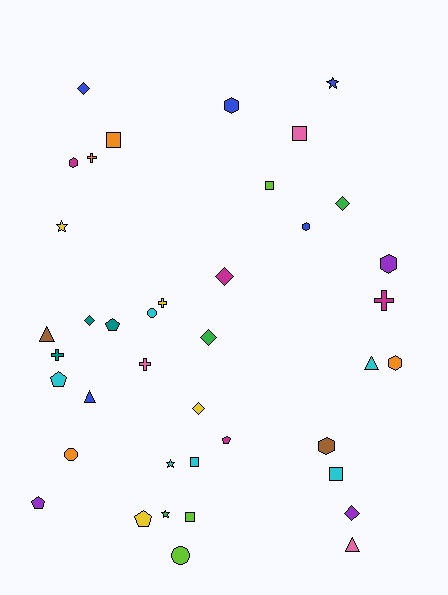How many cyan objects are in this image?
There are 6 cyan objects.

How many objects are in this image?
There are 40 objects.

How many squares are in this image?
There are 6 squares.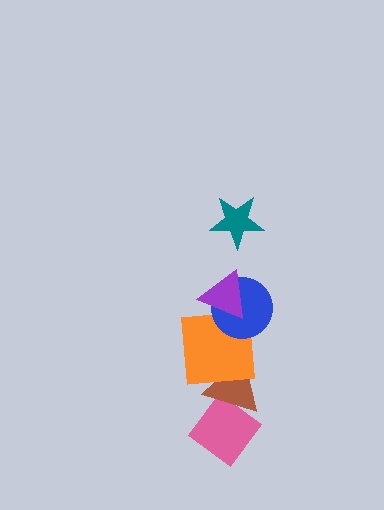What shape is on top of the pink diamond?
The brown triangle is on top of the pink diamond.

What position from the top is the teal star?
The teal star is 1st from the top.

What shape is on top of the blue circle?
The purple triangle is on top of the blue circle.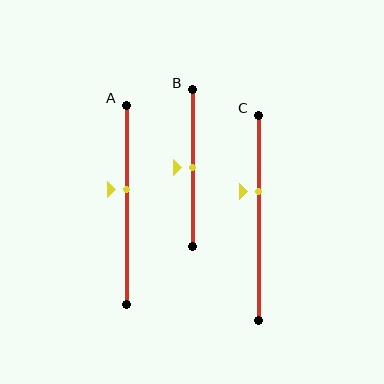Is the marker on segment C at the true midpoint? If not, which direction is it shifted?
No, the marker on segment C is shifted upward by about 13% of the segment length.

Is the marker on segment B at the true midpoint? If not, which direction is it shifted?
Yes, the marker on segment B is at the true midpoint.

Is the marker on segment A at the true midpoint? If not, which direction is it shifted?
No, the marker on segment A is shifted upward by about 8% of the segment length.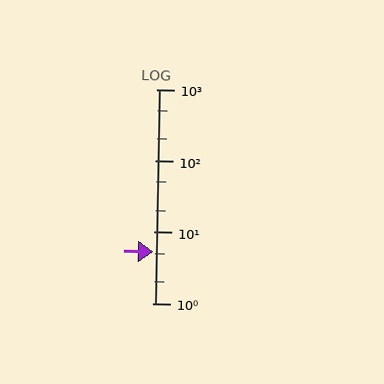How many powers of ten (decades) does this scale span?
The scale spans 3 decades, from 1 to 1000.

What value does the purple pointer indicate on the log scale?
The pointer indicates approximately 5.3.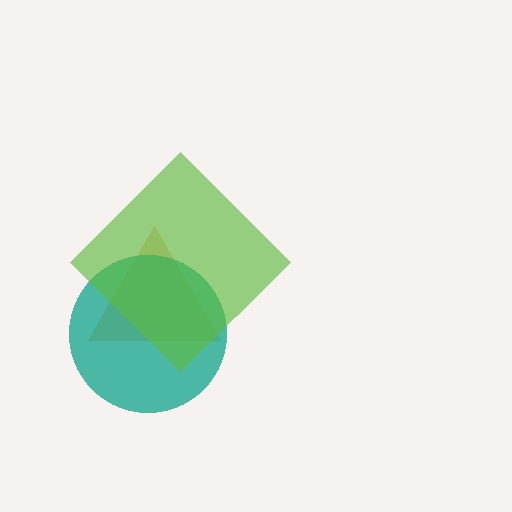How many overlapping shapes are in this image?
There are 3 overlapping shapes in the image.